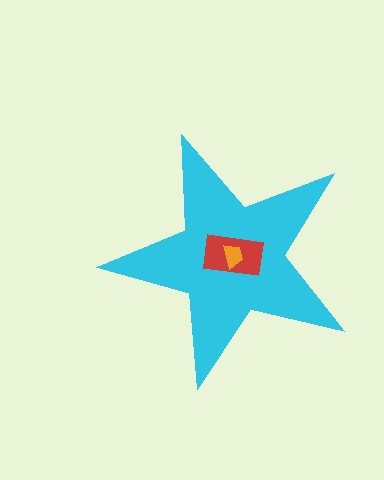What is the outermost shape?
The cyan star.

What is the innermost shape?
The orange trapezoid.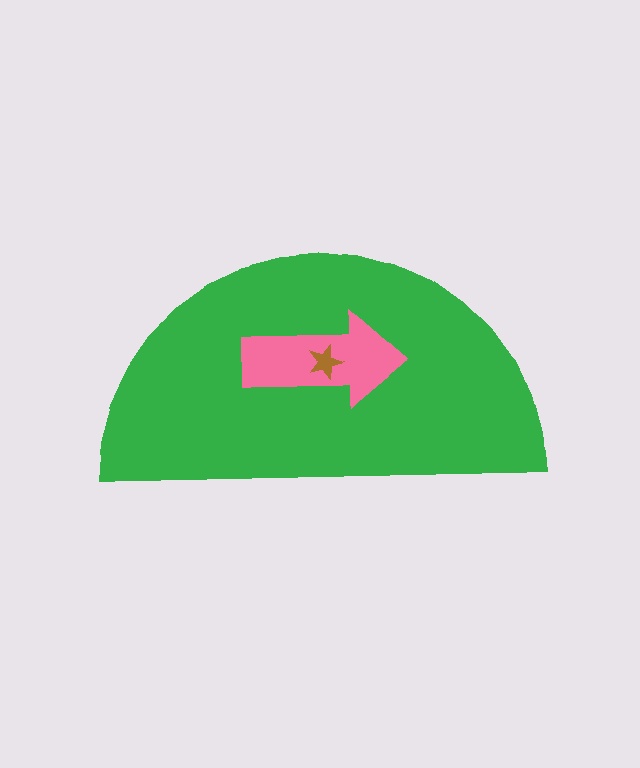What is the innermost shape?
The brown star.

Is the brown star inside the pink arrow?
Yes.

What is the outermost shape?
The green semicircle.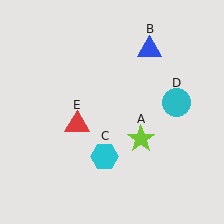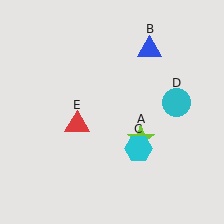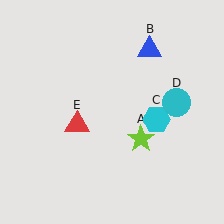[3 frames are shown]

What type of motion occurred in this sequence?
The cyan hexagon (object C) rotated counterclockwise around the center of the scene.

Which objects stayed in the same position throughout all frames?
Lime star (object A) and blue triangle (object B) and cyan circle (object D) and red triangle (object E) remained stationary.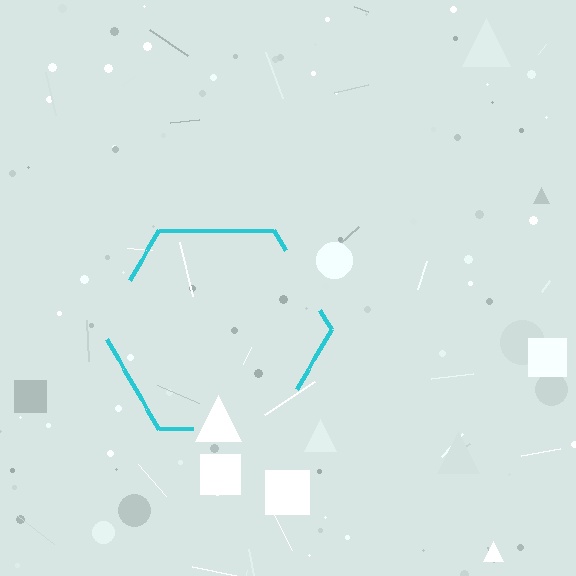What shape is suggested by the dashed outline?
The dashed outline suggests a hexagon.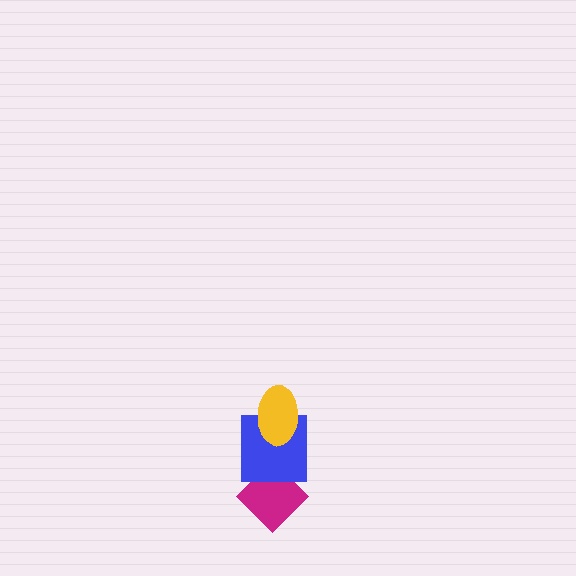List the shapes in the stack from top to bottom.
From top to bottom: the yellow ellipse, the blue square, the magenta diamond.